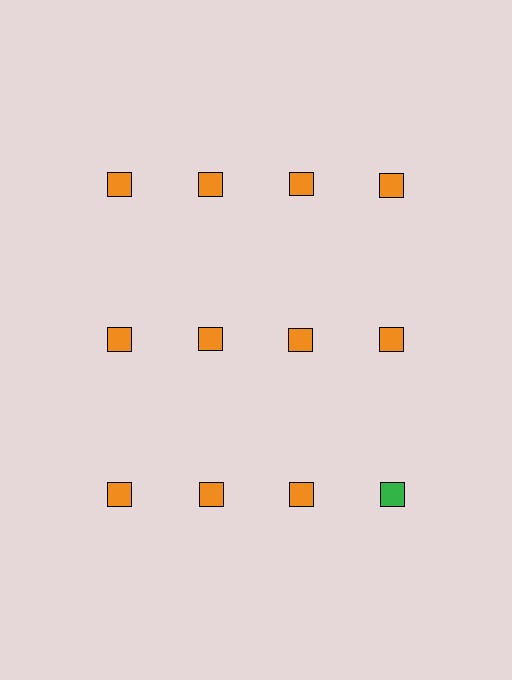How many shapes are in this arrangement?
There are 12 shapes arranged in a grid pattern.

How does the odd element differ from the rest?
It has a different color: green instead of orange.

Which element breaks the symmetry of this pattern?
The green square in the third row, second from right column breaks the symmetry. All other shapes are orange squares.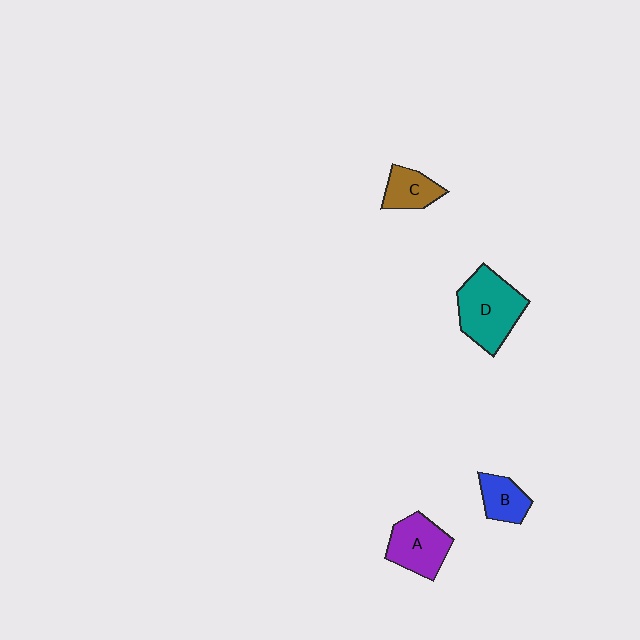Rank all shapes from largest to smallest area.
From largest to smallest: D (teal), A (purple), C (brown), B (blue).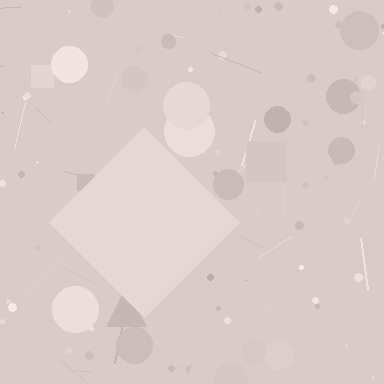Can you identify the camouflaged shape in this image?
The camouflaged shape is a diamond.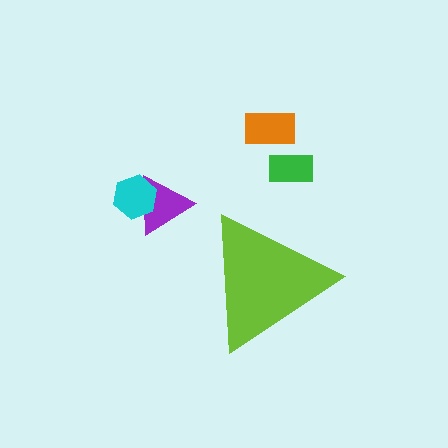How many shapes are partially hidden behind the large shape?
0 shapes are partially hidden.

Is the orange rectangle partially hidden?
No, the orange rectangle is fully visible.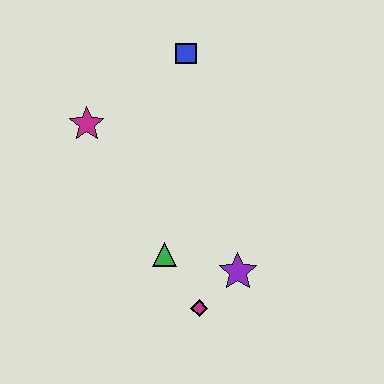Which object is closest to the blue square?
The magenta star is closest to the blue square.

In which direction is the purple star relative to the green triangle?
The purple star is to the right of the green triangle.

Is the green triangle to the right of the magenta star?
Yes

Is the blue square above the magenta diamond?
Yes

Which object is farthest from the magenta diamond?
The blue square is farthest from the magenta diamond.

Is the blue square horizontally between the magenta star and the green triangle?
No